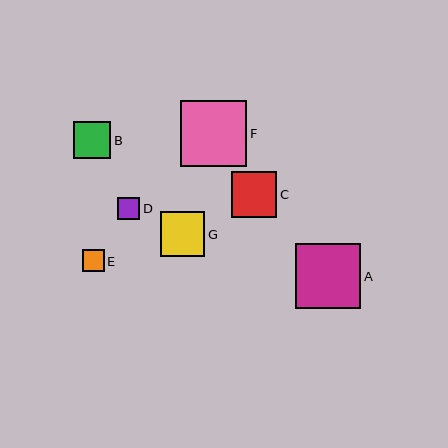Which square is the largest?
Square F is the largest with a size of approximately 66 pixels.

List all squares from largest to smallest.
From largest to smallest: F, A, C, G, B, D, E.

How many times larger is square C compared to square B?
Square C is approximately 1.2 times the size of square B.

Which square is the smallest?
Square E is the smallest with a size of approximately 21 pixels.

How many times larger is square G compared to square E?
Square G is approximately 2.1 times the size of square E.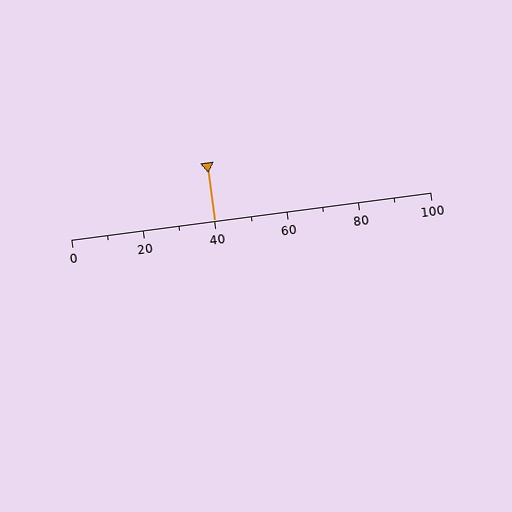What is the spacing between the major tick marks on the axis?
The major ticks are spaced 20 apart.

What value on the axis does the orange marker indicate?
The marker indicates approximately 40.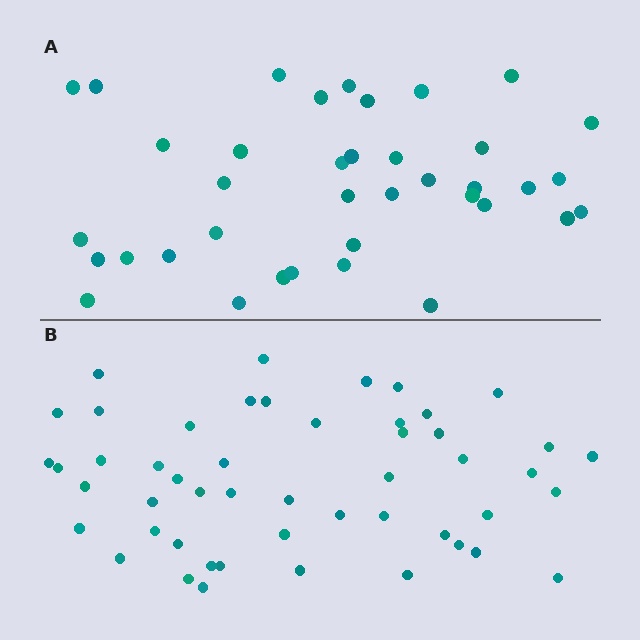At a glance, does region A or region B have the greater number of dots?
Region B (the bottom region) has more dots.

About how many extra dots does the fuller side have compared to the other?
Region B has roughly 12 or so more dots than region A.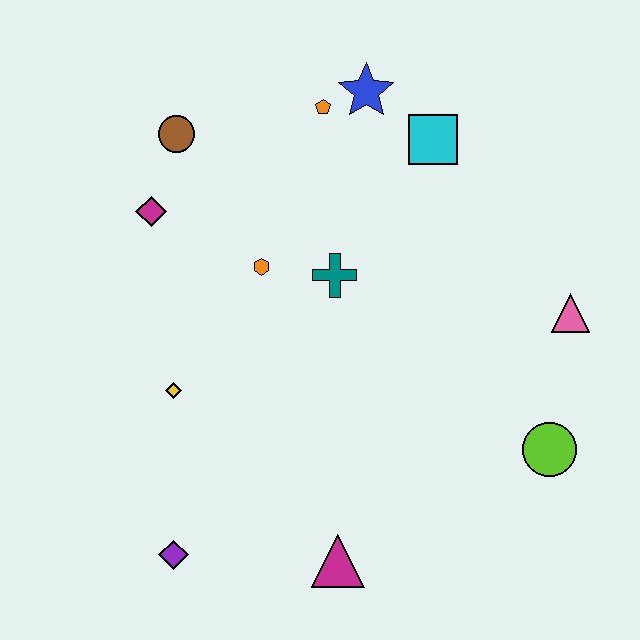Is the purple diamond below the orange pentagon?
Yes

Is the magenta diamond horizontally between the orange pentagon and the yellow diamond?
No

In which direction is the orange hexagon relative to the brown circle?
The orange hexagon is below the brown circle.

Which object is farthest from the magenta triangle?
The blue star is farthest from the magenta triangle.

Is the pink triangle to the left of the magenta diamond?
No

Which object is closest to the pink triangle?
The lime circle is closest to the pink triangle.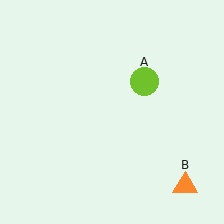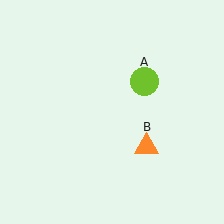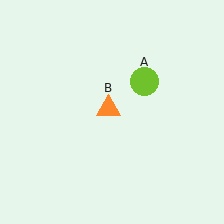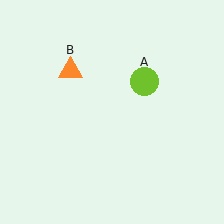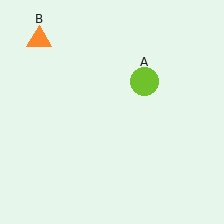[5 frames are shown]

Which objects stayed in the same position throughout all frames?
Lime circle (object A) remained stationary.